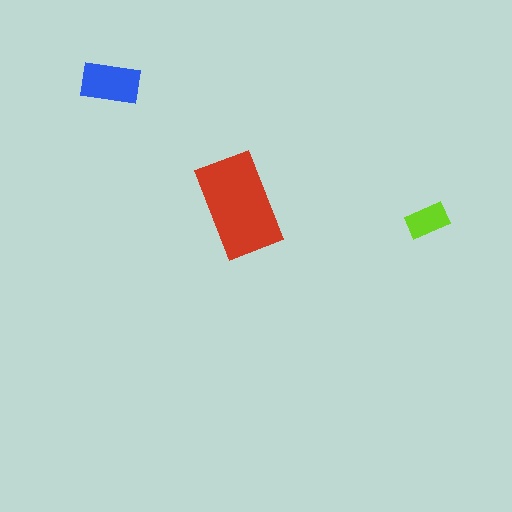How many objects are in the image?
There are 3 objects in the image.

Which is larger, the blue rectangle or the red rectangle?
The red one.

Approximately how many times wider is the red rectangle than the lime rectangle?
About 2.5 times wider.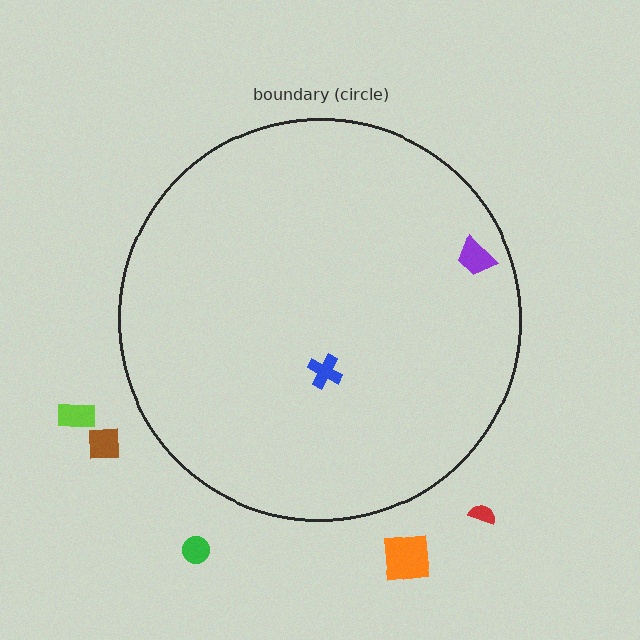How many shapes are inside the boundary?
2 inside, 5 outside.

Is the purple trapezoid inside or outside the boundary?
Inside.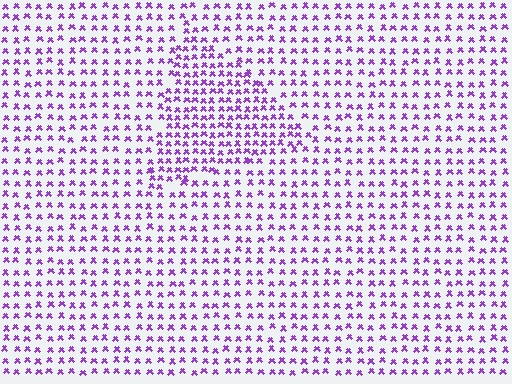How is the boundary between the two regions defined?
The boundary is defined by a change in element density (approximately 1.6x ratio). All elements are the same color, size, and shape.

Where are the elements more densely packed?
The elements are more densely packed inside the triangle boundary.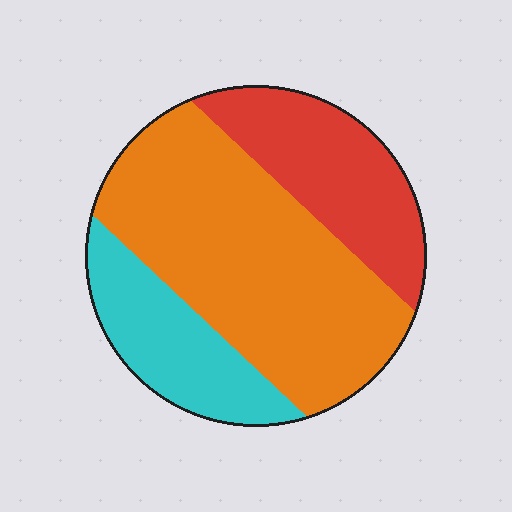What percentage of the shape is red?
Red covers 25% of the shape.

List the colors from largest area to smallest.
From largest to smallest: orange, red, cyan.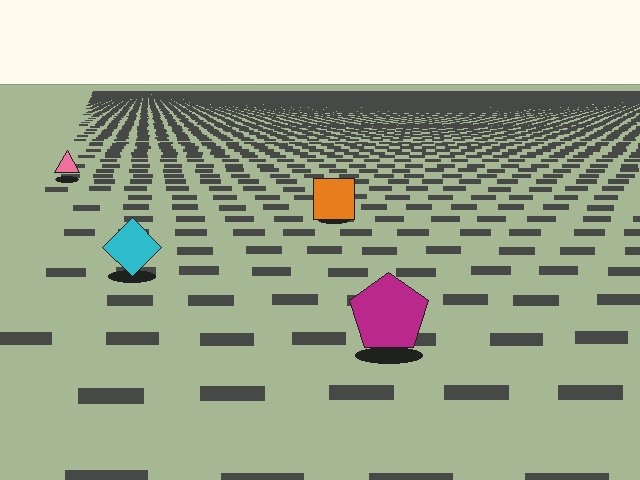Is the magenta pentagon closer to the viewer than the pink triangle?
Yes. The magenta pentagon is closer — you can tell from the texture gradient: the ground texture is coarser near it.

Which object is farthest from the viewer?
The pink triangle is farthest from the viewer. It appears smaller and the ground texture around it is denser.